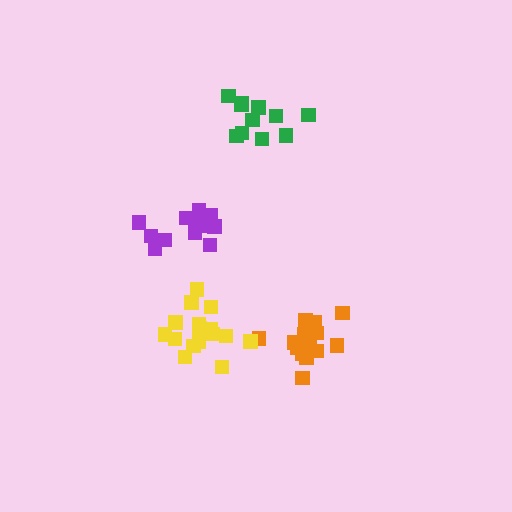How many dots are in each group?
Group 1: 12 dots, Group 2: 15 dots, Group 3: 11 dots, Group 4: 17 dots (55 total).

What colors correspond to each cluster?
The clusters are colored: purple, orange, green, yellow.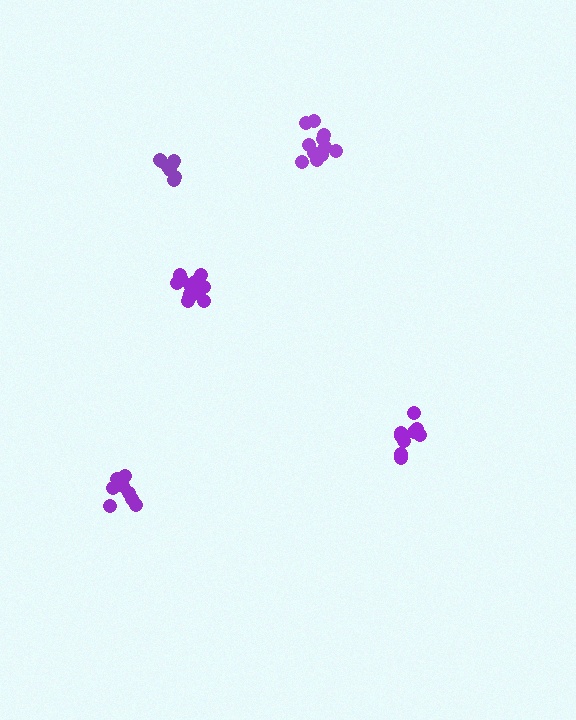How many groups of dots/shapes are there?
There are 5 groups.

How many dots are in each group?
Group 1: 8 dots, Group 2: 11 dots, Group 3: 9 dots, Group 4: 14 dots, Group 5: 9 dots (51 total).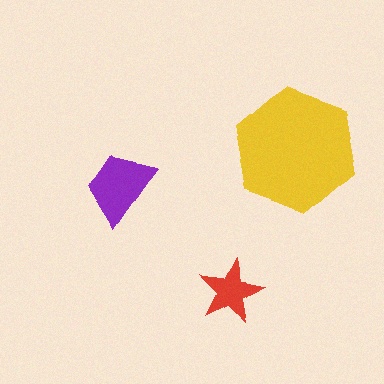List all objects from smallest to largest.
The red star, the purple trapezoid, the yellow hexagon.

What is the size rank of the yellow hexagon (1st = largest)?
1st.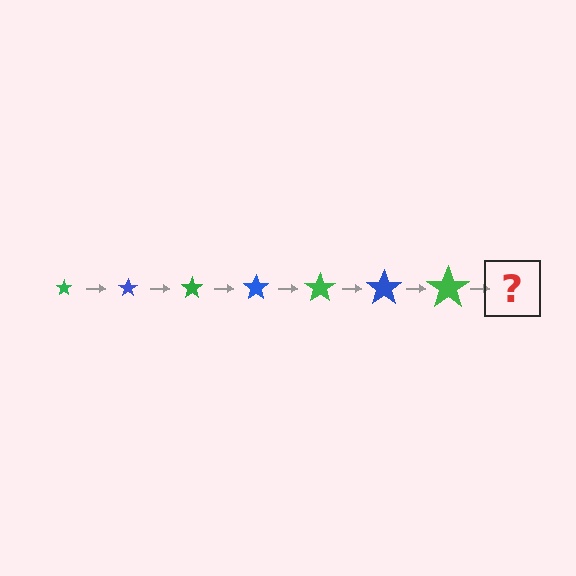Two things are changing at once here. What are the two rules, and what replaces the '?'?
The two rules are that the star grows larger each step and the color cycles through green and blue. The '?' should be a blue star, larger than the previous one.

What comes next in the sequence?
The next element should be a blue star, larger than the previous one.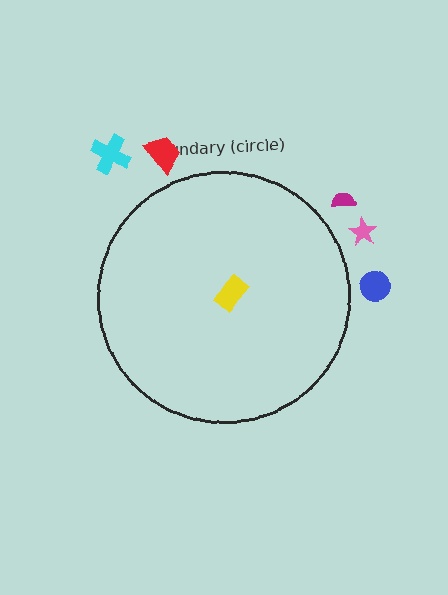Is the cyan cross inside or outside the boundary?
Outside.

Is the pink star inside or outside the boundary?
Outside.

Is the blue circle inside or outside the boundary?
Outside.